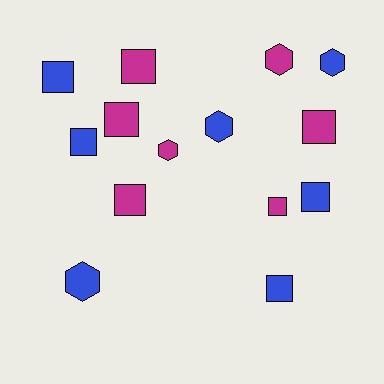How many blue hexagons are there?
There are 3 blue hexagons.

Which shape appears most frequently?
Square, with 9 objects.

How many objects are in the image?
There are 14 objects.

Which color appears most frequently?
Magenta, with 7 objects.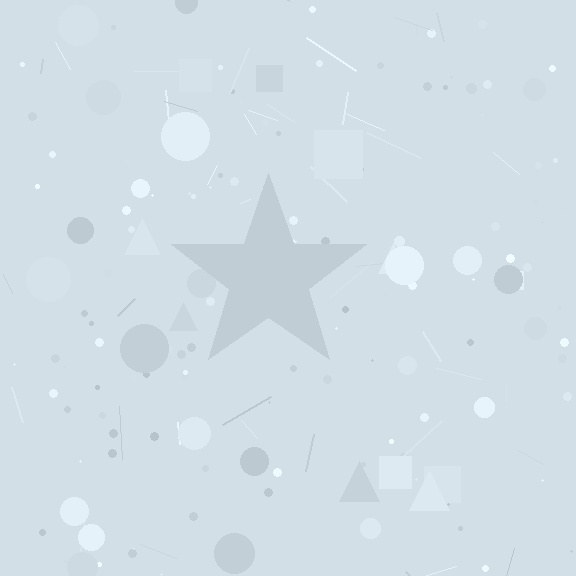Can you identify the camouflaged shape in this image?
The camouflaged shape is a star.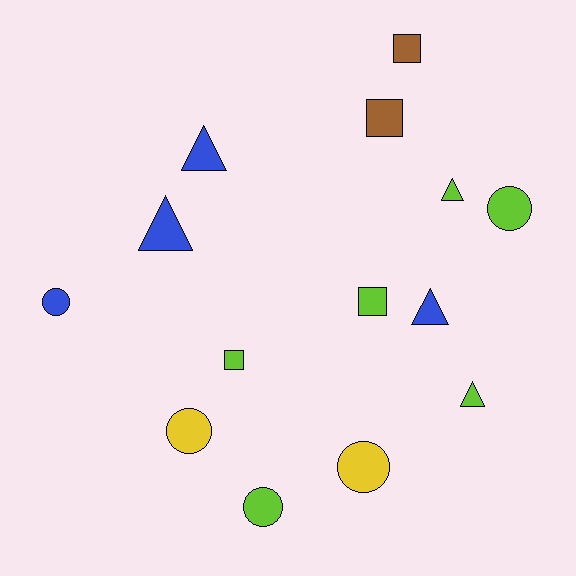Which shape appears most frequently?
Circle, with 5 objects.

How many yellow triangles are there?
There are no yellow triangles.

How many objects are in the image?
There are 14 objects.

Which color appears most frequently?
Lime, with 6 objects.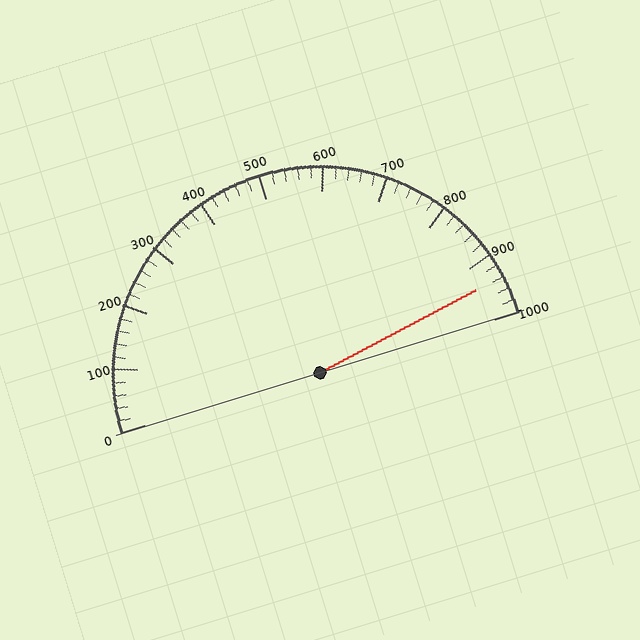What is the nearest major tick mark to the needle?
The nearest major tick mark is 900.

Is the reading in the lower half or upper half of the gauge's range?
The reading is in the upper half of the range (0 to 1000).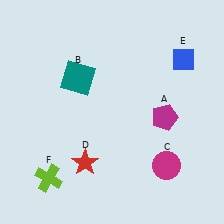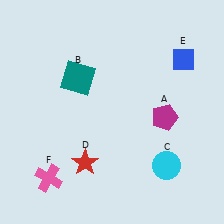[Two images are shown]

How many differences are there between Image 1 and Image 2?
There are 2 differences between the two images.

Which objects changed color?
C changed from magenta to cyan. F changed from lime to pink.